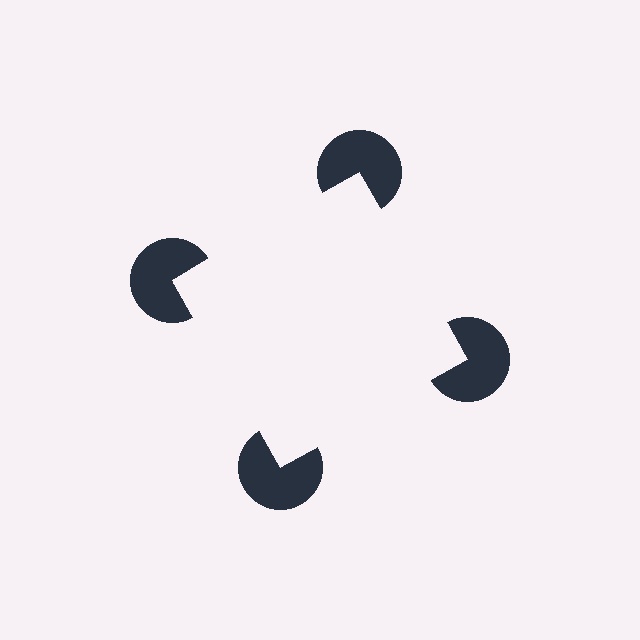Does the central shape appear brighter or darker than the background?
It typically appears slightly brighter than the background, even though no actual brightness change is drawn.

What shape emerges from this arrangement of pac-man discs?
An illusory square — its edges are inferred from the aligned wedge cuts in the pac-man discs, not physically drawn.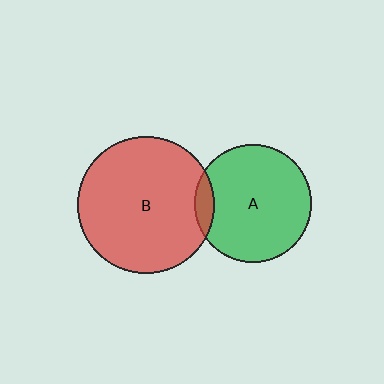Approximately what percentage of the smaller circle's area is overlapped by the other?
Approximately 10%.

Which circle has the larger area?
Circle B (red).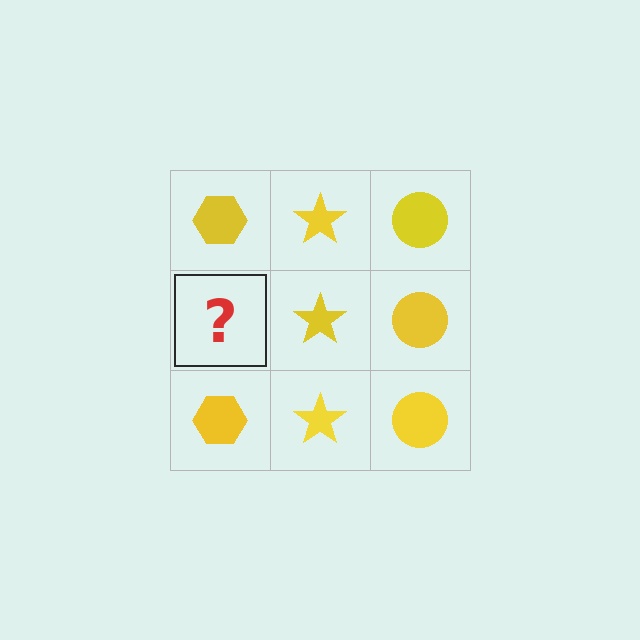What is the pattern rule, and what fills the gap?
The rule is that each column has a consistent shape. The gap should be filled with a yellow hexagon.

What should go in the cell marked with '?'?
The missing cell should contain a yellow hexagon.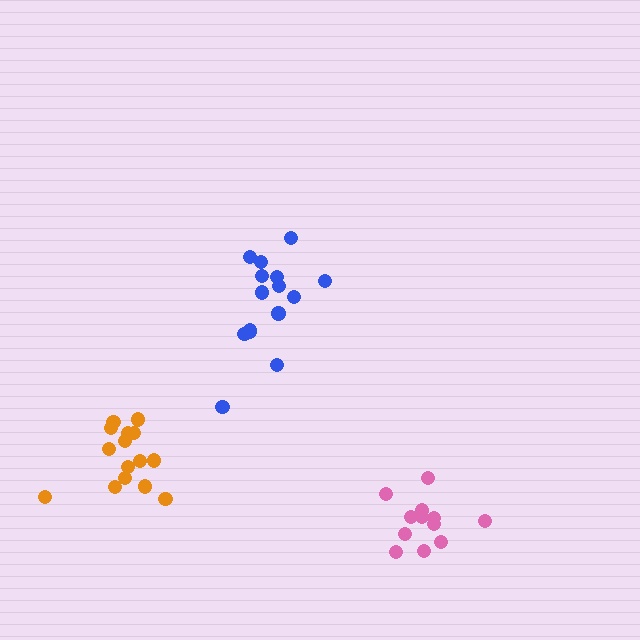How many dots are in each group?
Group 1: 12 dots, Group 2: 15 dots, Group 3: 15 dots (42 total).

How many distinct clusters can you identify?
There are 3 distinct clusters.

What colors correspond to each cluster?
The clusters are colored: pink, orange, blue.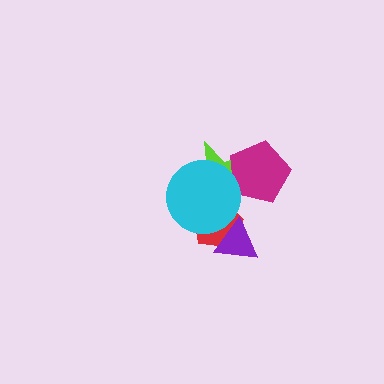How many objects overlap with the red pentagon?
3 objects overlap with the red pentagon.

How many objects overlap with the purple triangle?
2 objects overlap with the purple triangle.